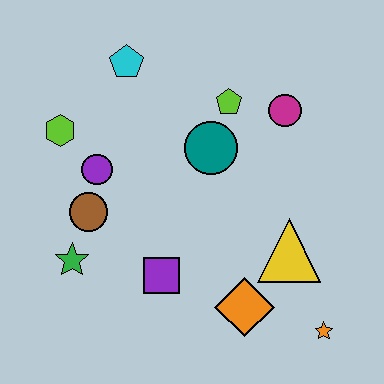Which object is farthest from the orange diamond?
The cyan pentagon is farthest from the orange diamond.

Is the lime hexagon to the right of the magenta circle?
No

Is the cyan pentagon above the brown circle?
Yes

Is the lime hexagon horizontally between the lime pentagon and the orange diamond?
No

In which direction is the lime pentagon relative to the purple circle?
The lime pentagon is to the right of the purple circle.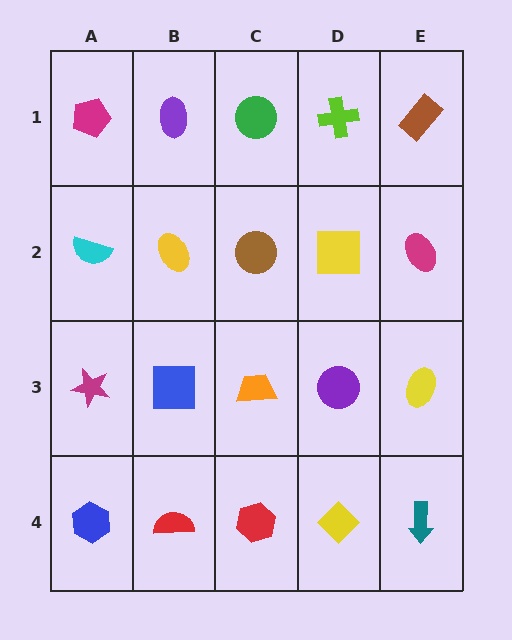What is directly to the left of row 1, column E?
A lime cross.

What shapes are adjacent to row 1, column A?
A cyan semicircle (row 2, column A), a purple ellipse (row 1, column B).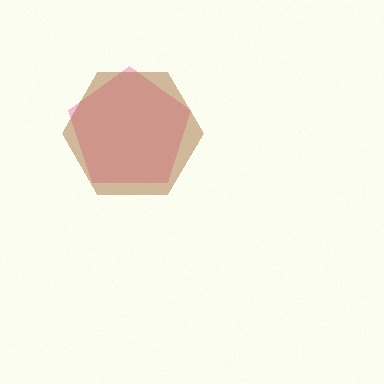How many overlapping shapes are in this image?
There are 2 overlapping shapes in the image.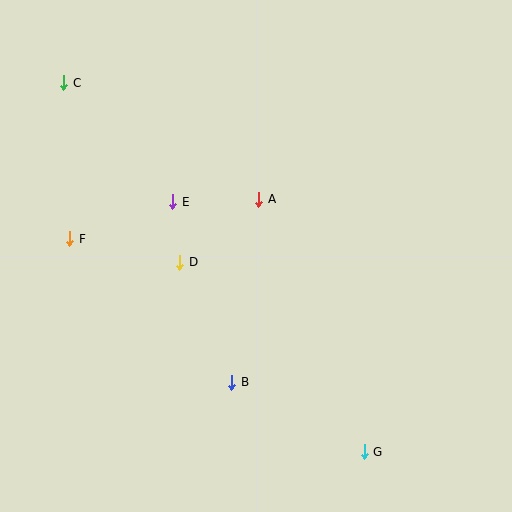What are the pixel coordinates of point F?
Point F is at (70, 239).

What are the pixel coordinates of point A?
Point A is at (259, 199).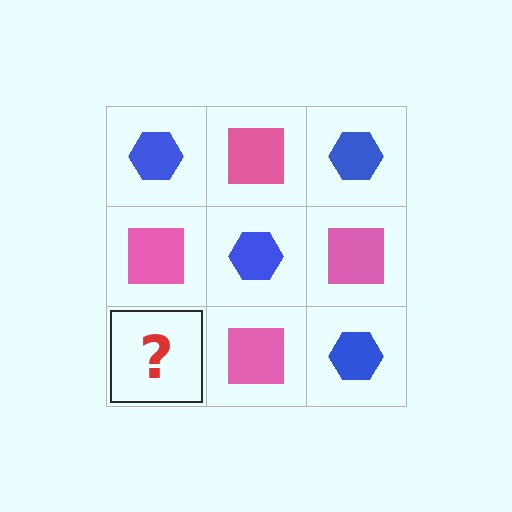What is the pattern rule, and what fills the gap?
The rule is that it alternates blue hexagon and pink square in a checkerboard pattern. The gap should be filled with a blue hexagon.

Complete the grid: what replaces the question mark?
The question mark should be replaced with a blue hexagon.